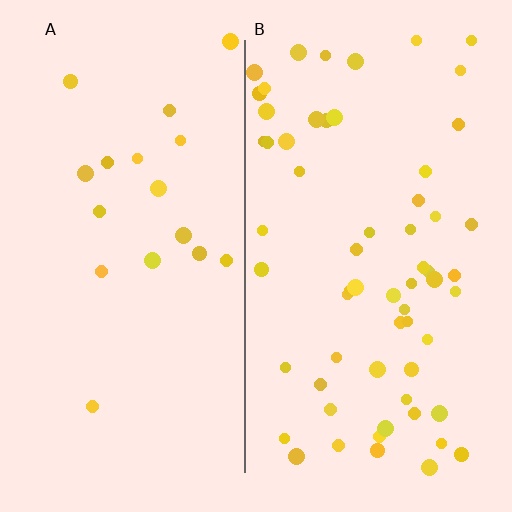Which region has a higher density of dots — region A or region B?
B (the right).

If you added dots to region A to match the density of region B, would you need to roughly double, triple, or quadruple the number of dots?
Approximately quadruple.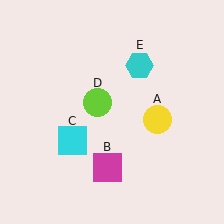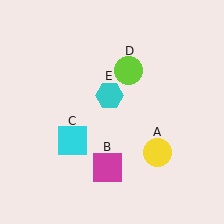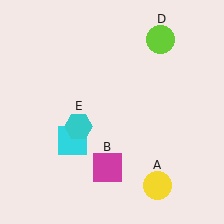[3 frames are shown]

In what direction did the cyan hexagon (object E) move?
The cyan hexagon (object E) moved down and to the left.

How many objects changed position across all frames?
3 objects changed position: yellow circle (object A), lime circle (object D), cyan hexagon (object E).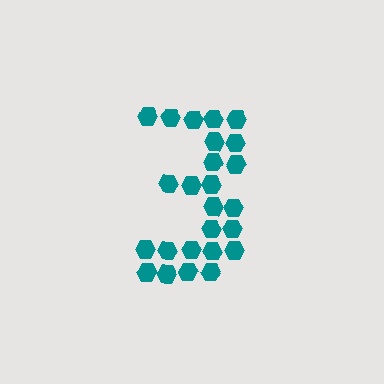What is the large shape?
The large shape is the digit 3.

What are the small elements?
The small elements are hexagons.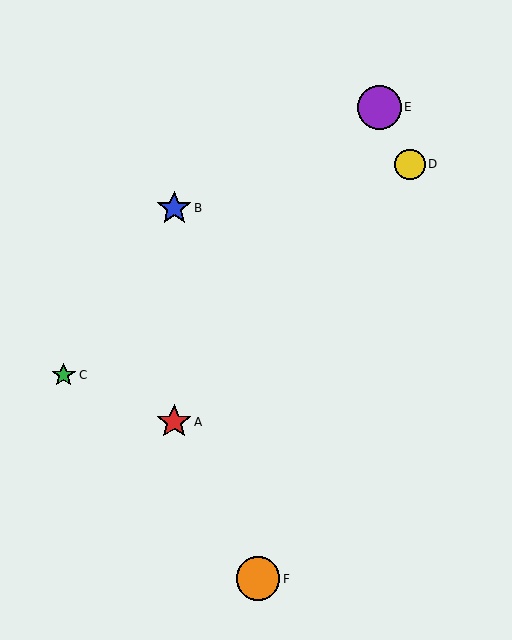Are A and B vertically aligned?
Yes, both are at x≈174.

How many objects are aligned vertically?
2 objects (A, B) are aligned vertically.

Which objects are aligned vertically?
Objects A, B are aligned vertically.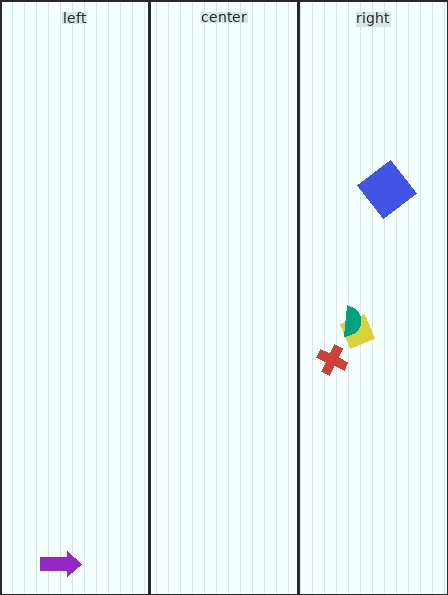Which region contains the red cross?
The right region.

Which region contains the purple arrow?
The left region.